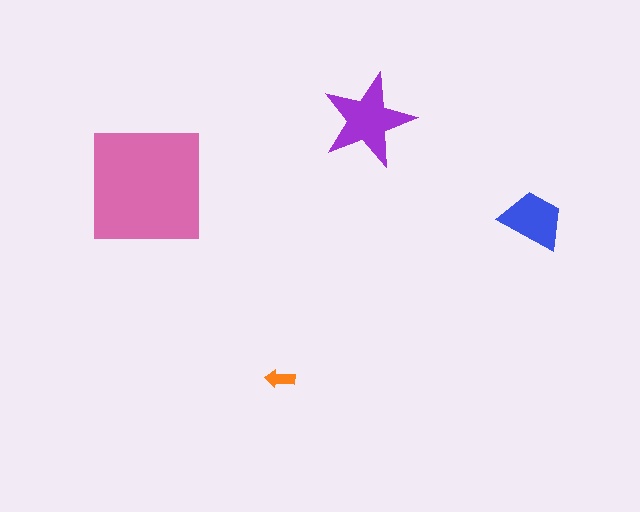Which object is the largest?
The pink square.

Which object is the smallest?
The orange arrow.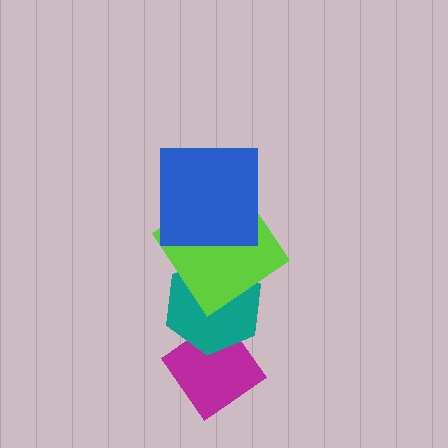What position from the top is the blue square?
The blue square is 1st from the top.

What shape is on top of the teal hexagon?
The lime diamond is on top of the teal hexagon.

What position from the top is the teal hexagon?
The teal hexagon is 3rd from the top.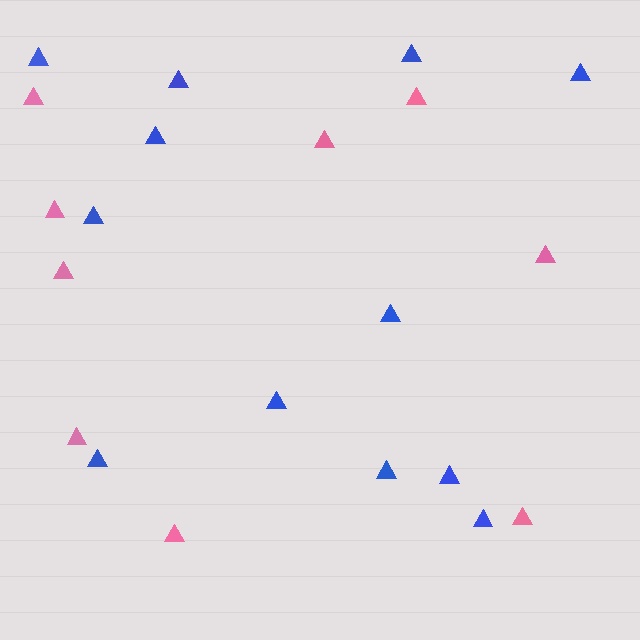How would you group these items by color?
There are 2 groups: one group of pink triangles (9) and one group of blue triangles (12).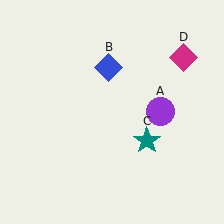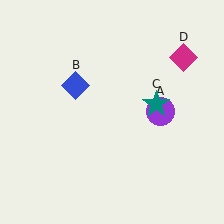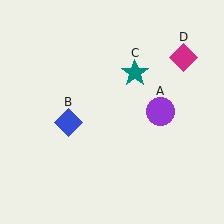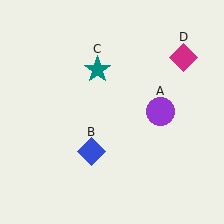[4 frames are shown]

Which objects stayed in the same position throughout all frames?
Purple circle (object A) and magenta diamond (object D) remained stationary.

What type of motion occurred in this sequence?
The blue diamond (object B), teal star (object C) rotated counterclockwise around the center of the scene.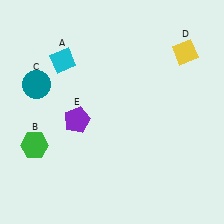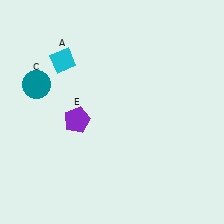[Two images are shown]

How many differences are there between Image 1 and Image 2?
There are 2 differences between the two images.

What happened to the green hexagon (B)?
The green hexagon (B) was removed in Image 2. It was in the bottom-left area of Image 1.